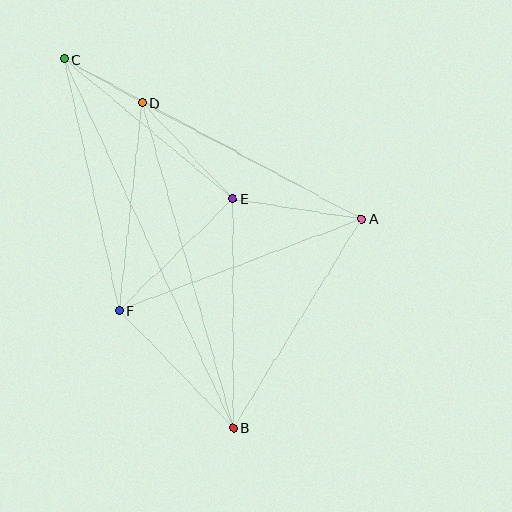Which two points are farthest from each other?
Points B and C are farthest from each other.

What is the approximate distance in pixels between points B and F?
The distance between B and F is approximately 164 pixels.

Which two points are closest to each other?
Points C and D are closest to each other.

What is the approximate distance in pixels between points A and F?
The distance between A and F is approximately 260 pixels.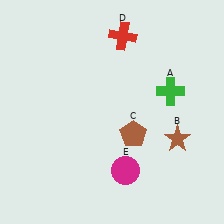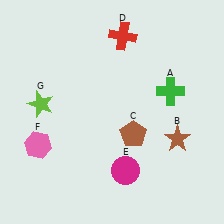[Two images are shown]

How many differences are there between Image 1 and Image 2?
There are 2 differences between the two images.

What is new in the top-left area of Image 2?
A lime star (G) was added in the top-left area of Image 2.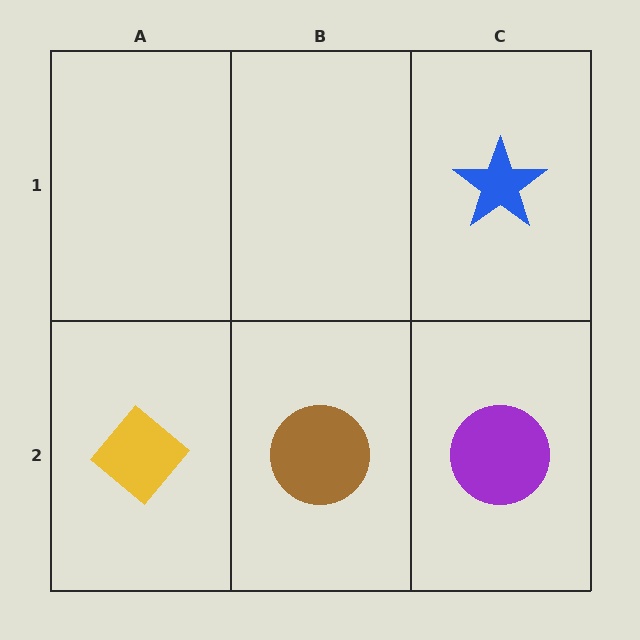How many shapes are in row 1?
1 shape.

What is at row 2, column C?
A purple circle.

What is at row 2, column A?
A yellow diamond.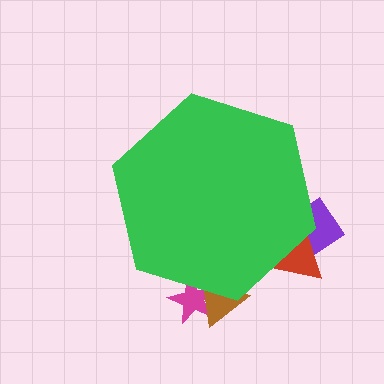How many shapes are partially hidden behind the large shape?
4 shapes are partially hidden.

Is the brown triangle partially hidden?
Yes, the brown triangle is partially hidden behind the green hexagon.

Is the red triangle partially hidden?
Yes, the red triangle is partially hidden behind the green hexagon.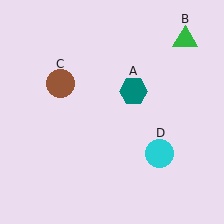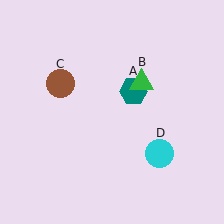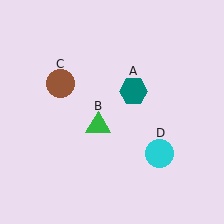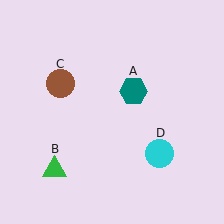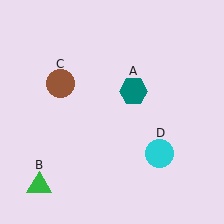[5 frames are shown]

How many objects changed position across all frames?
1 object changed position: green triangle (object B).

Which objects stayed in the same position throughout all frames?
Teal hexagon (object A) and brown circle (object C) and cyan circle (object D) remained stationary.